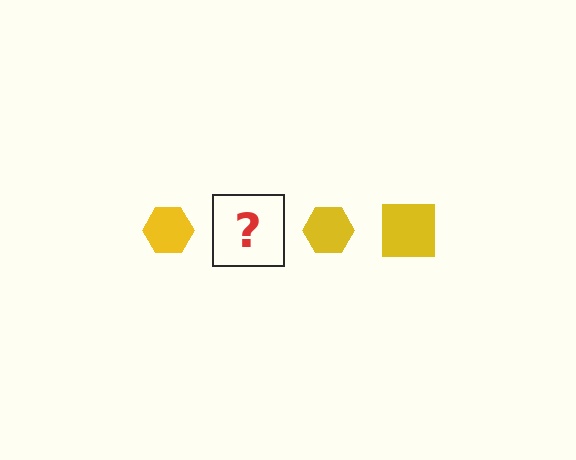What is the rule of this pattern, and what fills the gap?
The rule is that the pattern cycles through hexagon, square shapes in yellow. The gap should be filled with a yellow square.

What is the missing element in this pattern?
The missing element is a yellow square.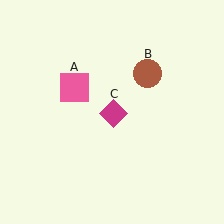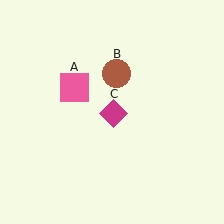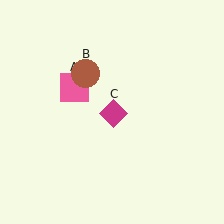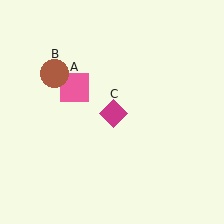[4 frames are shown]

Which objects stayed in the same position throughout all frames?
Pink square (object A) and magenta diamond (object C) remained stationary.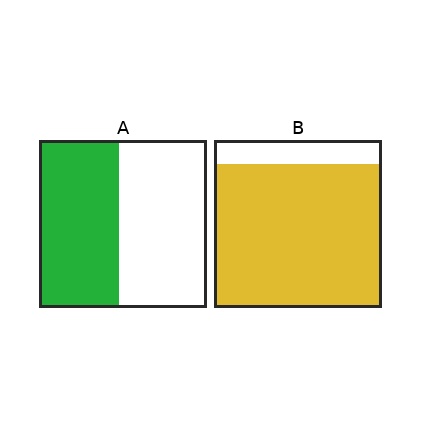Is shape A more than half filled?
Roughly half.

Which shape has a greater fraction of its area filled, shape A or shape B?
Shape B.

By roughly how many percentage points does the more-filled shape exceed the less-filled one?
By roughly 40 percentage points (B over A).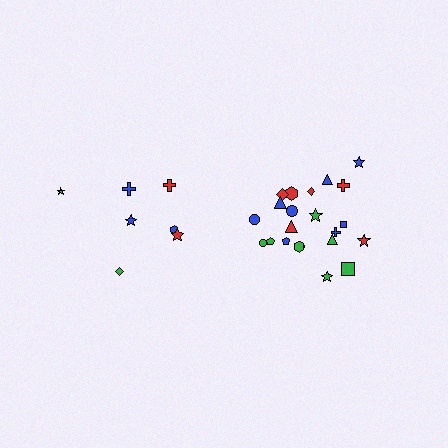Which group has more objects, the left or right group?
The right group.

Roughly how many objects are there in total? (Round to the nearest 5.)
Roughly 30 objects in total.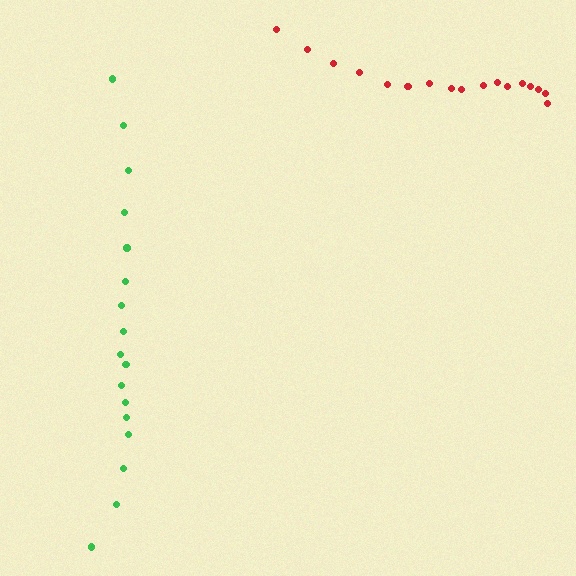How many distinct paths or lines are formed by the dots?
There are 2 distinct paths.